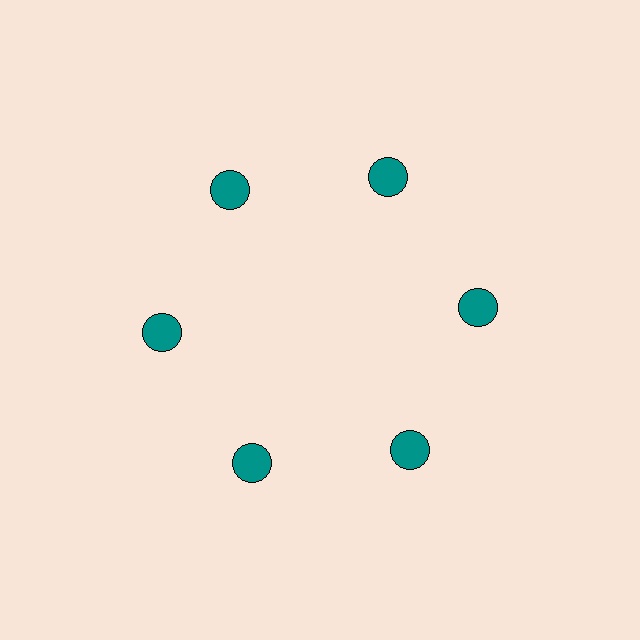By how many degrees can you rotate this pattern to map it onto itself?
The pattern maps onto itself every 60 degrees of rotation.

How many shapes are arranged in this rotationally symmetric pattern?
There are 6 shapes, arranged in 6 groups of 1.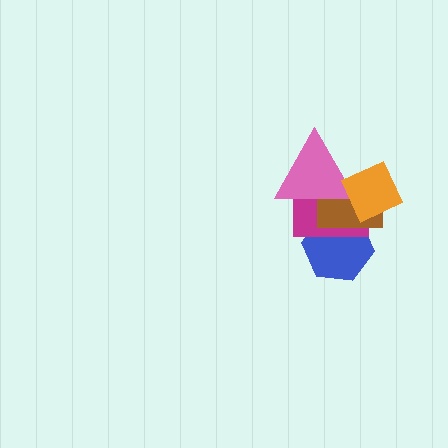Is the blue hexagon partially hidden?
Yes, it is partially covered by another shape.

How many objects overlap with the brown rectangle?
4 objects overlap with the brown rectangle.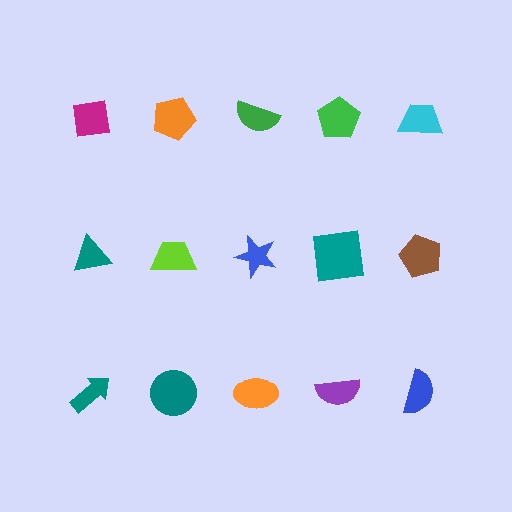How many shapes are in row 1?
5 shapes.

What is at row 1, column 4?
A green pentagon.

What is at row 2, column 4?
A teal square.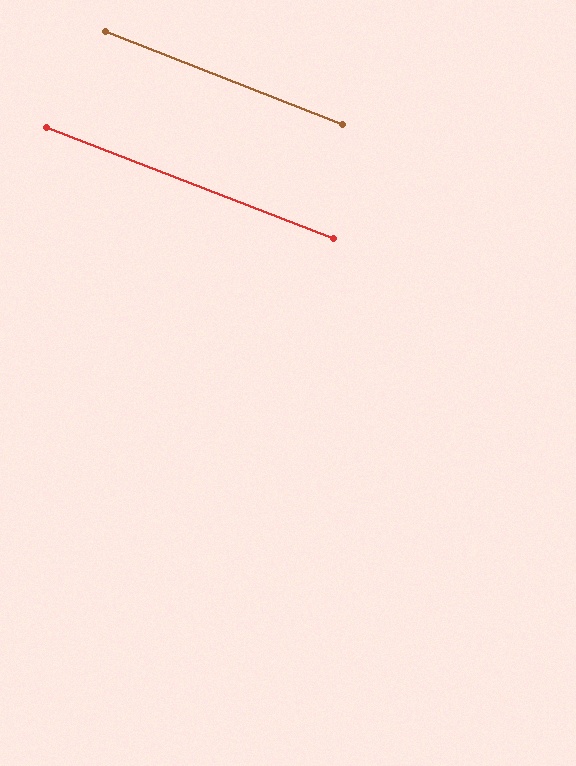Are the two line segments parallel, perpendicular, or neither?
Parallel — their directions differ by only 0.3°.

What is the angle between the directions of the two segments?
Approximately 0 degrees.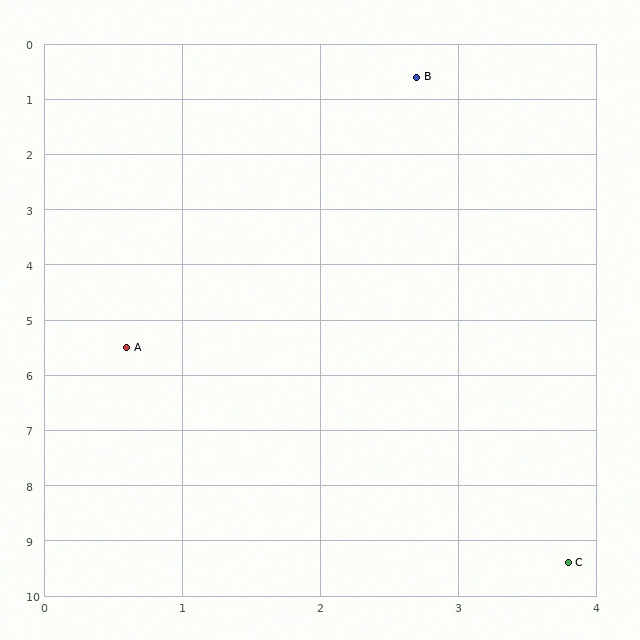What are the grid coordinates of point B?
Point B is at approximately (2.7, 0.6).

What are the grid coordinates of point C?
Point C is at approximately (3.8, 9.4).